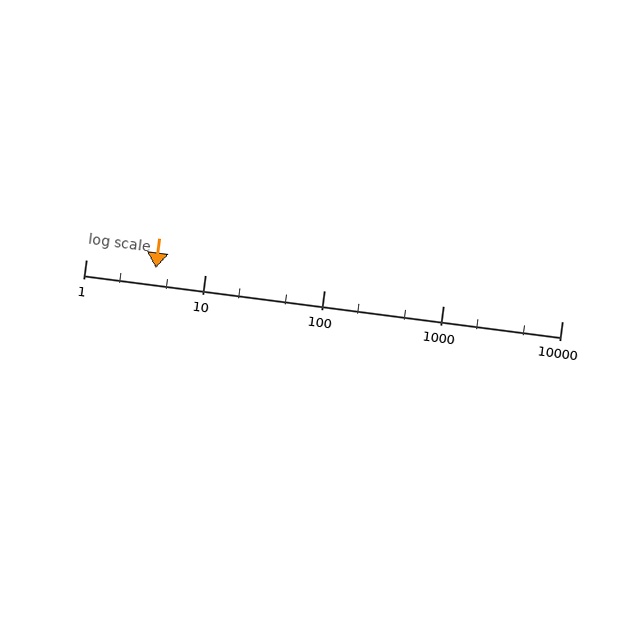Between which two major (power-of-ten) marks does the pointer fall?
The pointer is between 1 and 10.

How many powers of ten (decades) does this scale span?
The scale spans 4 decades, from 1 to 10000.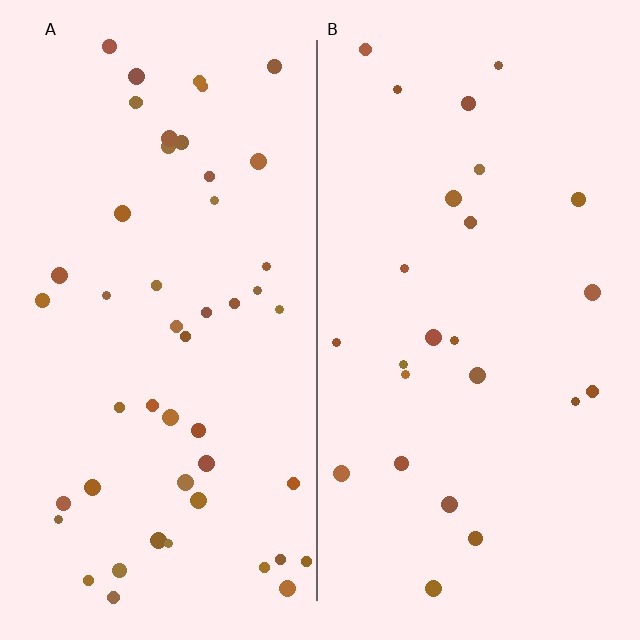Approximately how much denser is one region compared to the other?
Approximately 2.0× — region A over region B.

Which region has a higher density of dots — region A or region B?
A (the left).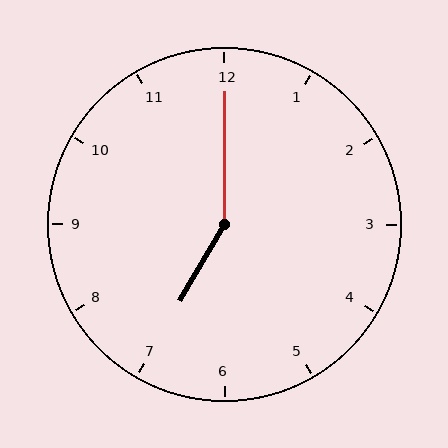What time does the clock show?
7:00.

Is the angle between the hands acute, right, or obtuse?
It is obtuse.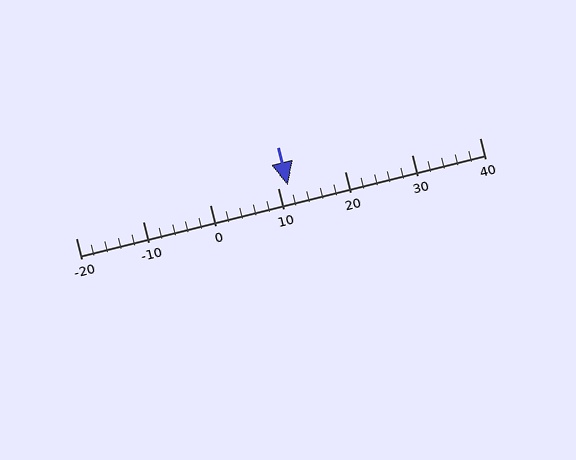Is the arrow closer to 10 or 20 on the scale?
The arrow is closer to 10.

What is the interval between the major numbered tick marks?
The major tick marks are spaced 10 units apart.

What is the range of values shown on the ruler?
The ruler shows values from -20 to 40.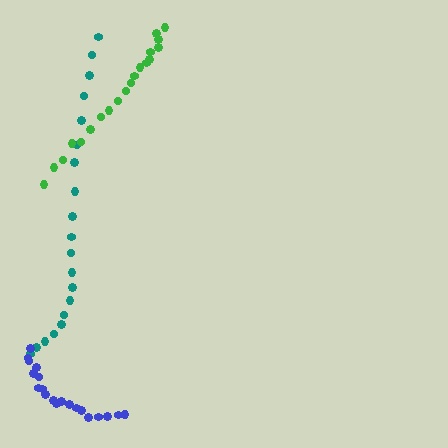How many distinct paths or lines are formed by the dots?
There are 3 distinct paths.